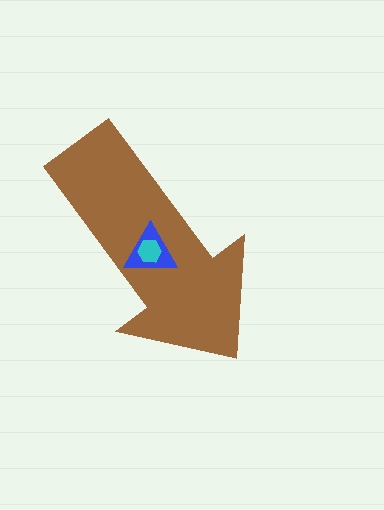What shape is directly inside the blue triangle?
The cyan hexagon.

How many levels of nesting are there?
3.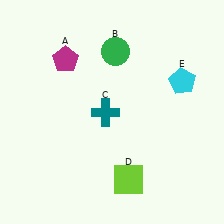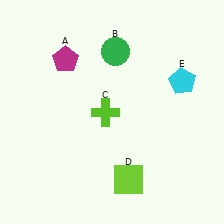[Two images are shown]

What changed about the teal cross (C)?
In Image 1, C is teal. In Image 2, it changed to lime.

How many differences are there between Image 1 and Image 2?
There is 1 difference between the two images.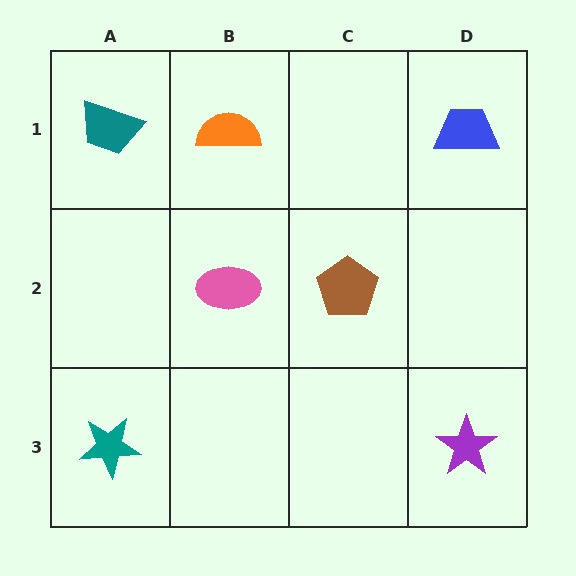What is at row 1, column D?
A blue trapezoid.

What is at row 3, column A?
A teal star.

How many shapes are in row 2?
2 shapes.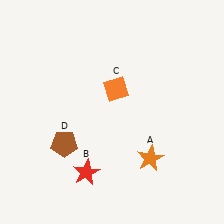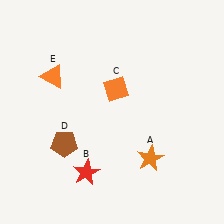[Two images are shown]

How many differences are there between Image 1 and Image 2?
There is 1 difference between the two images.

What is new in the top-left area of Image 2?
An orange triangle (E) was added in the top-left area of Image 2.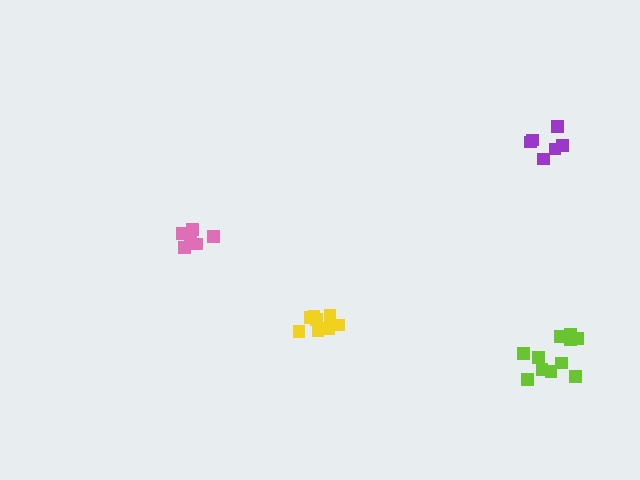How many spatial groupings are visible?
There are 4 spatial groupings.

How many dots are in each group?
Group 1: 8 dots, Group 2: 6 dots, Group 3: 8 dots, Group 4: 11 dots (33 total).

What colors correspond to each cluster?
The clusters are colored: pink, purple, yellow, lime.